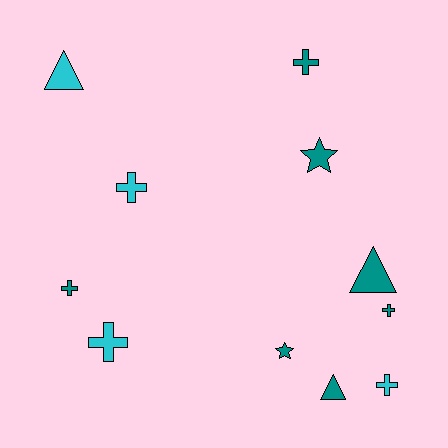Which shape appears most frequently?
Cross, with 6 objects.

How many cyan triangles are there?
There is 1 cyan triangle.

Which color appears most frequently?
Teal, with 7 objects.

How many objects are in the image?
There are 11 objects.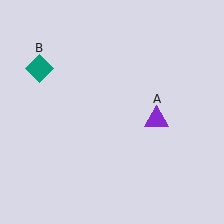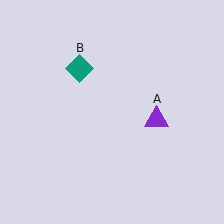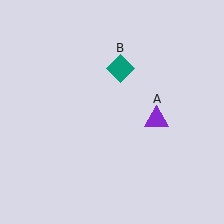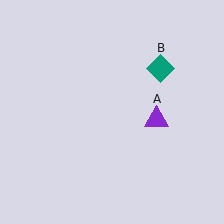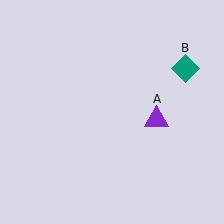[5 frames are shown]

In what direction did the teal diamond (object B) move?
The teal diamond (object B) moved right.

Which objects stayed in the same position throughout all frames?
Purple triangle (object A) remained stationary.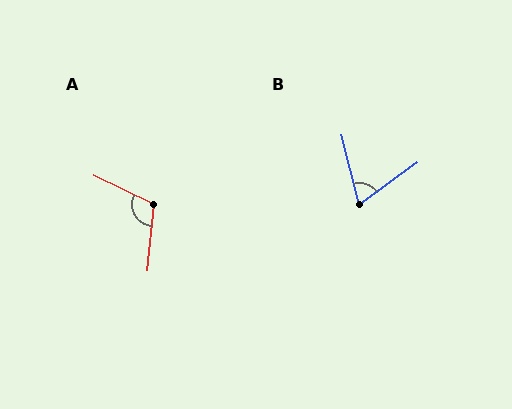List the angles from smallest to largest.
B (67°), A (110°).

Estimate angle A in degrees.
Approximately 110 degrees.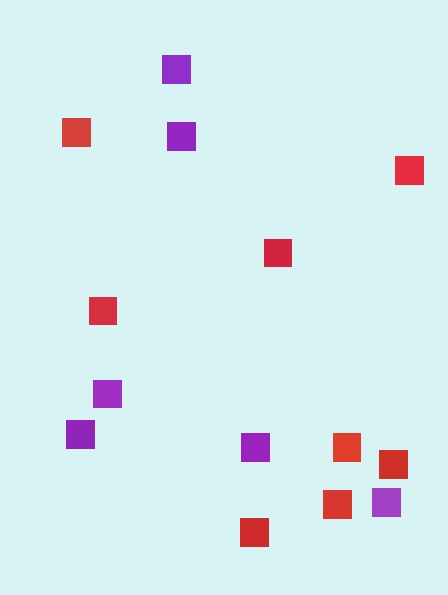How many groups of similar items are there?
There are 2 groups: one group of purple squares (6) and one group of red squares (8).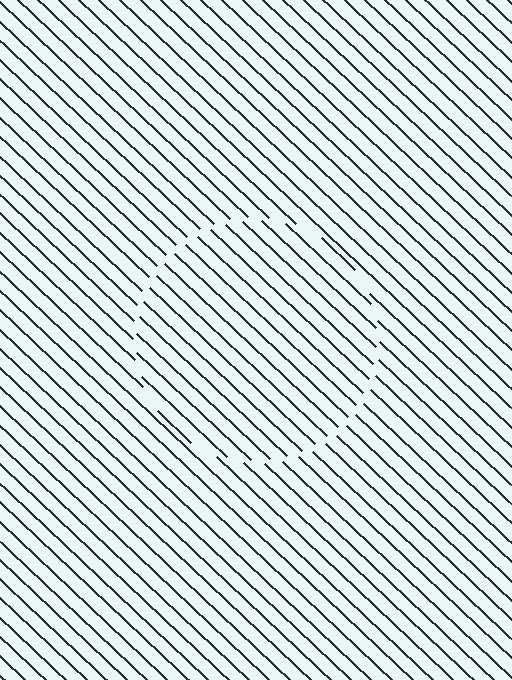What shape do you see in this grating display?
An illusory circle. The interior of the shape contains the same grating, shifted by half a period — the contour is defined by the phase discontinuity where line-ends from the inner and outer gratings abut.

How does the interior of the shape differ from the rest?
The interior of the shape contains the same grating, shifted by half a period — the contour is defined by the phase discontinuity where line-ends from the inner and outer gratings abut.